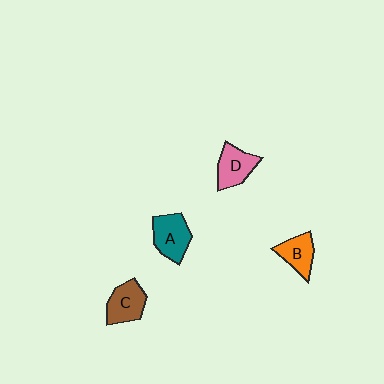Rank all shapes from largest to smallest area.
From largest to smallest: A (teal), C (brown), D (pink), B (orange).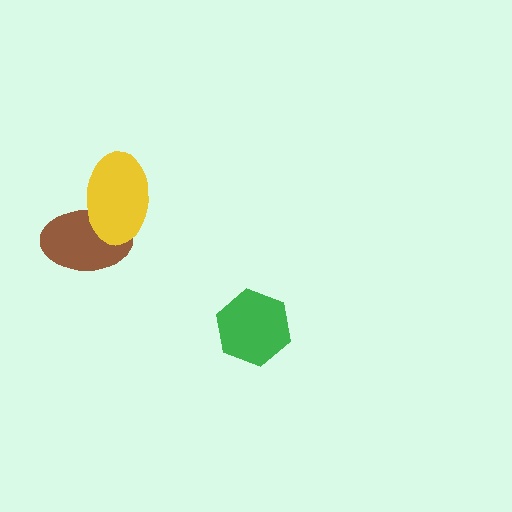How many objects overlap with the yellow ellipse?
1 object overlaps with the yellow ellipse.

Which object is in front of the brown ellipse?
The yellow ellipse is in front of the brown ellipse.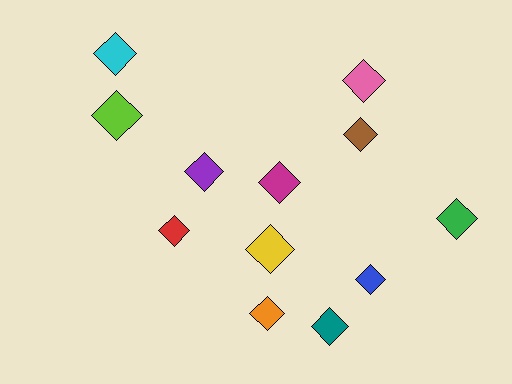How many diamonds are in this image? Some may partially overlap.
There are 12 diamonds.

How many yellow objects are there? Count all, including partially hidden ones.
There is 1 yellow object.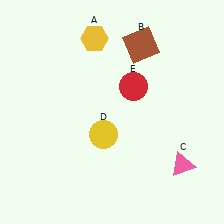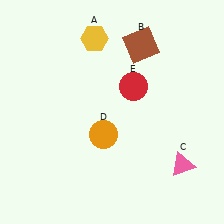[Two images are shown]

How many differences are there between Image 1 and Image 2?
There is 1 difference between the two images.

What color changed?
The circle (D) changed from yellow in Image 1 to orange in Image 2.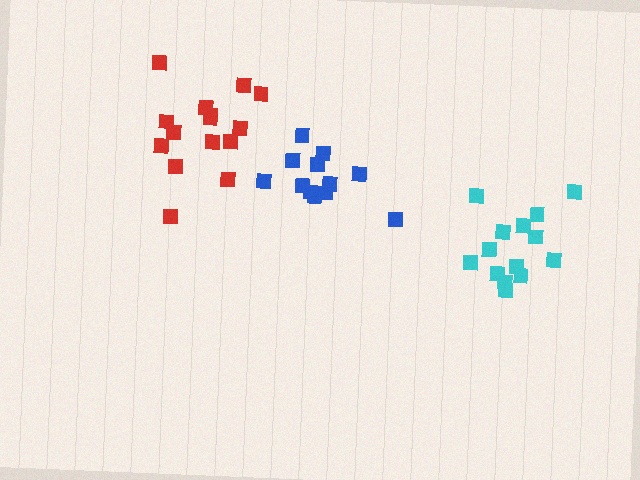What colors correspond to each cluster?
The clusters are colored: red, blue, cyan.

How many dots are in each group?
Group 1: 15 dots, Group 2: 12 dots, Group 3: 14 dots (41 total).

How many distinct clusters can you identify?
There are 3 distinct clusters.